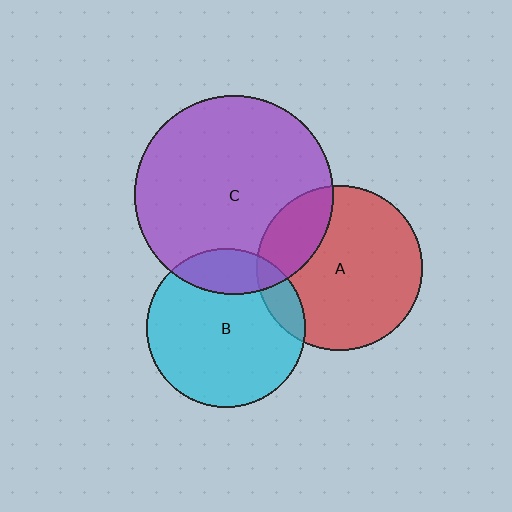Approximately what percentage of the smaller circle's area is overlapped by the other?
Approximately 20%.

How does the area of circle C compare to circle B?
Approximately 1.6 times.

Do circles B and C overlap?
Yes.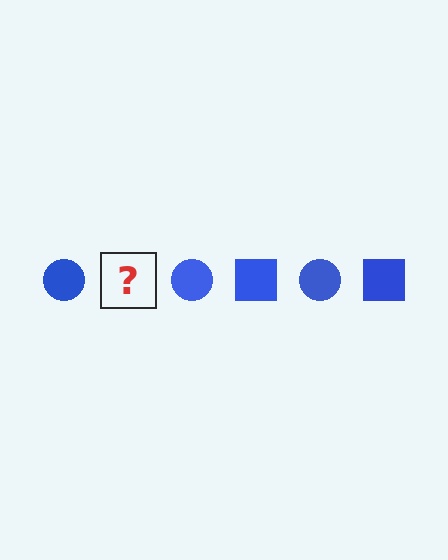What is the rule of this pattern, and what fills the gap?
The rule is that the pattern cycles through circle, square shapes in blue. The gap should be filled with a blue square.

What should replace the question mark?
The question mark should be replaced with a blue square.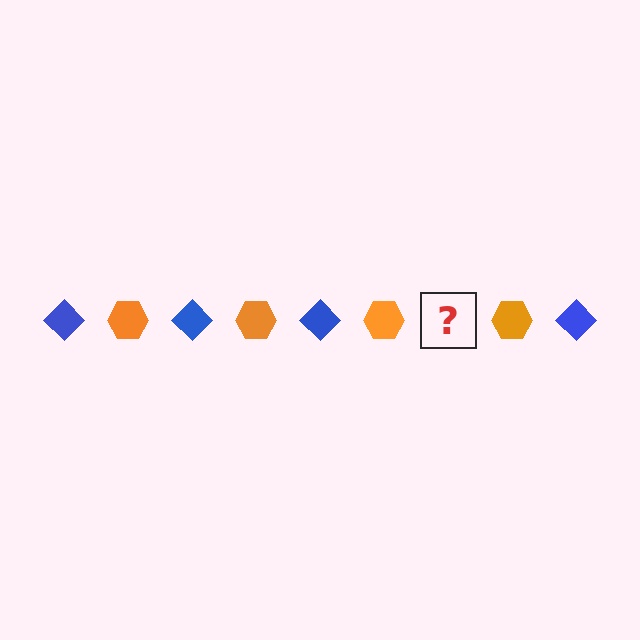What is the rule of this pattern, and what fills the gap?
The rule is that the pattern alternates between blue diamond and orange hexagon. The gap should be filled with a blue diamond.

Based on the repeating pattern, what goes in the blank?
The blank should be a blue diamond.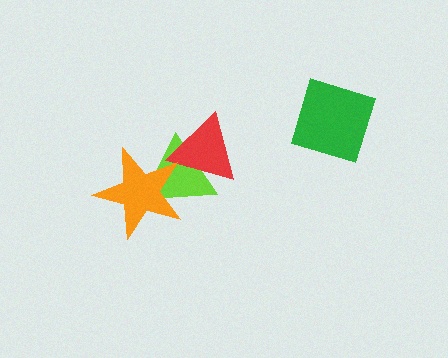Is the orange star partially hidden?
No, no other shape covers it.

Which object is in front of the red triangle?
The orange star is in front of the red triangle.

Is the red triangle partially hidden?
Yes, it is partially covered by another shape.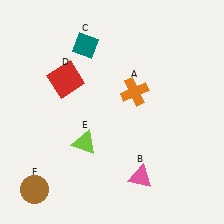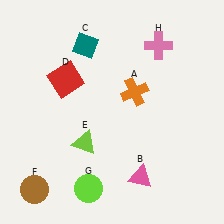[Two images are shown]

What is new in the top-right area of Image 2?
A pink cross (H) was added in the top-right area of Image 2.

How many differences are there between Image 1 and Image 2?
There are 2 differences between the two images.